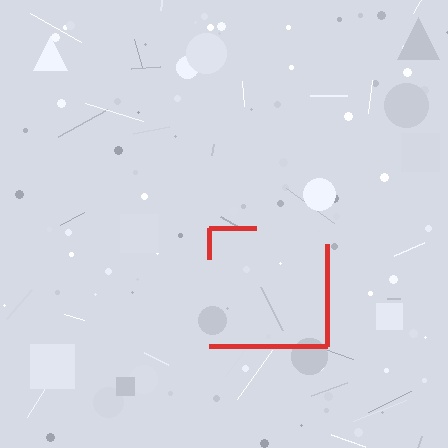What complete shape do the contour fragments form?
The contour fragments form a square.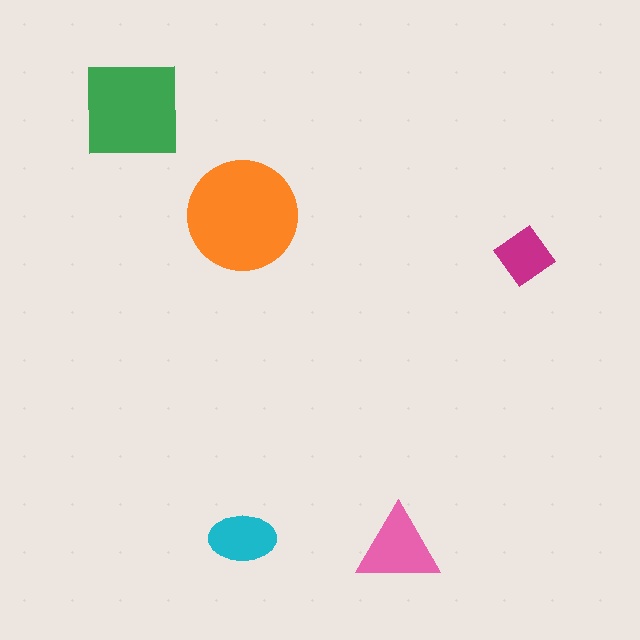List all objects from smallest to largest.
The magenta diamond, the cyan ellipse, the pink triangle, the green square, the orange circle.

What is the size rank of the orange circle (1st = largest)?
1st.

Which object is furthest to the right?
The magenta diamond is rightmost.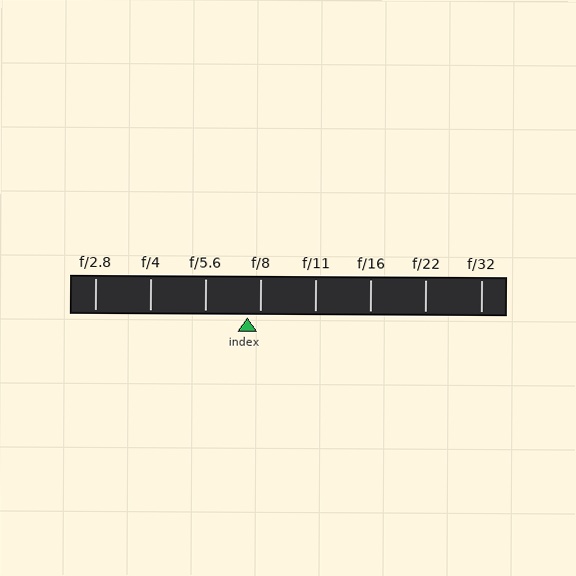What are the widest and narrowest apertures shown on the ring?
The widest aperture shown is f/2.8 and the narrowest is f/32.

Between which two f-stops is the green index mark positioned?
The index mark is between f/5.6 and f/8.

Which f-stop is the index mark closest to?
The index mark is closest to f/8.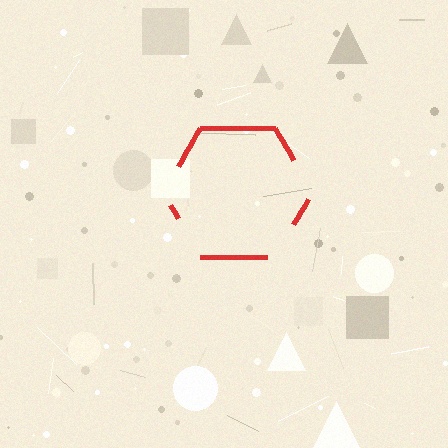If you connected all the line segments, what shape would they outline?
They would outline a hexagon.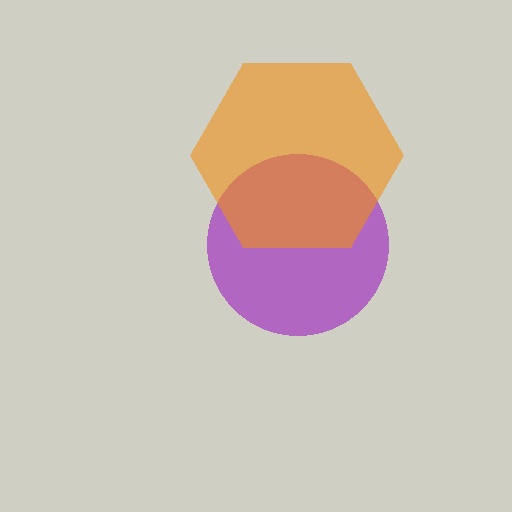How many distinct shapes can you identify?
There are 2 distinct shapes: a purple circle, an orange hexagon.